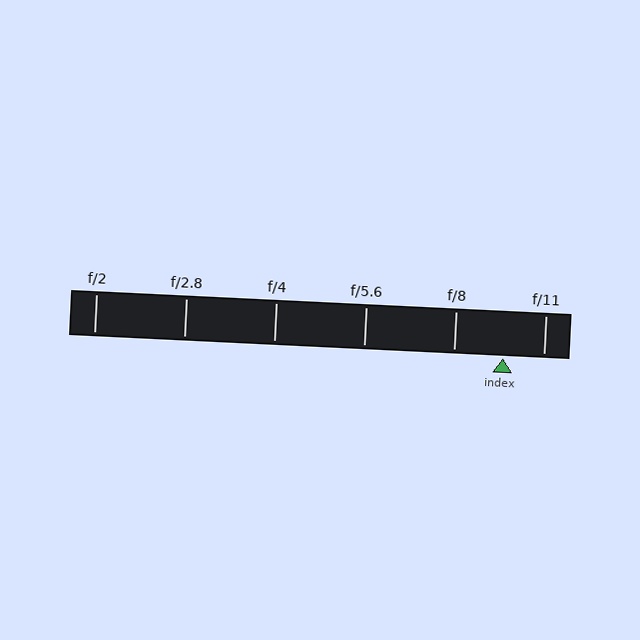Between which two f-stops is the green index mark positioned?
The index mark is between f/8 and f/11.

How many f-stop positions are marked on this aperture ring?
There are 6 f-stop positions marked.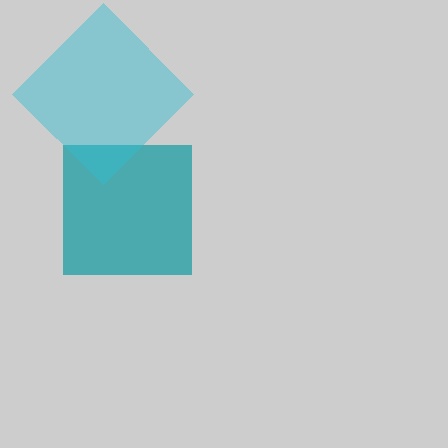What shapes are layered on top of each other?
The layered shapes are: a teal square, a cyan diamond.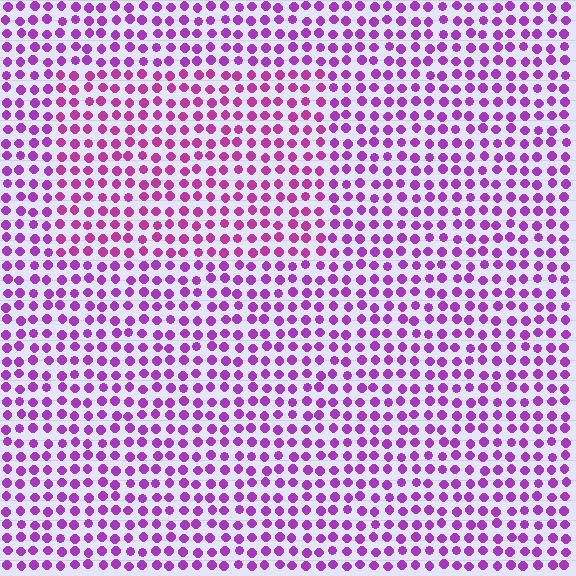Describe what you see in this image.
The image is filled with small purple elements in a uniform arrangement. A rectangle-shaped region is visible where the elements are tinted to a slightly different hue, forming a subtle color boundary.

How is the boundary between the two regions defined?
The boundary is defined purely by a slight shift in hue (about 23 degrees). Spacing, size, and orientation are identical on both sides.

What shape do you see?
I see a rectangle.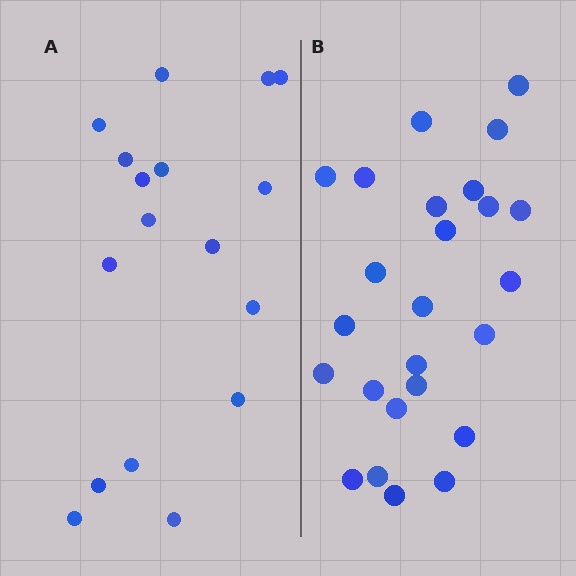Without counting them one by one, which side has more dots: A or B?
Region B (the right region) has more dots.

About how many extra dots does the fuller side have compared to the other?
Region B has roughly 8 or so more dots than region A.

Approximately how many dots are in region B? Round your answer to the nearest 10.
About 20 dots. (The exact count is 25, which rounds to 20.)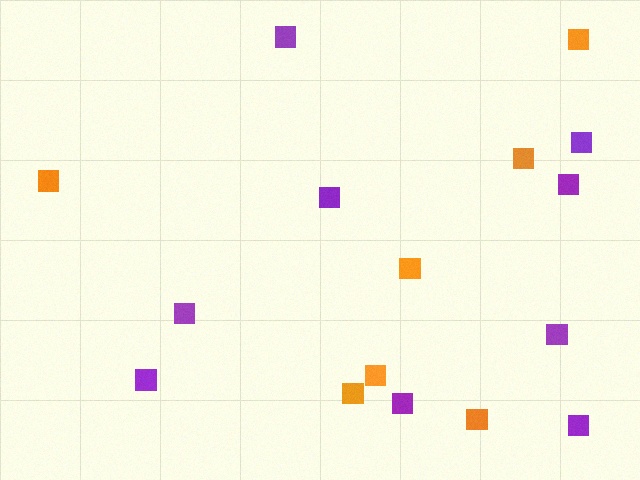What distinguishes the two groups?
There are 2 groups: one group of purple squares (9) and one group of orange squares (7).